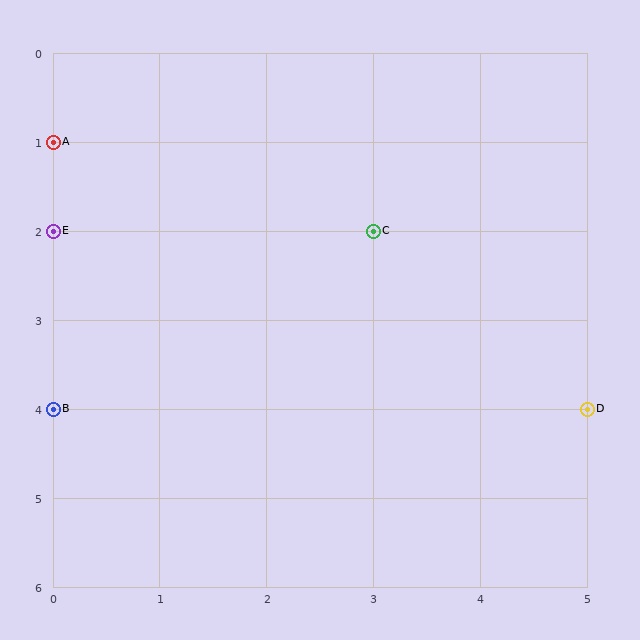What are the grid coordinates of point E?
Point E is at grid coordinates (0, 2).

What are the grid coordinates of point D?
Point D is at grid coordinates (5, 4).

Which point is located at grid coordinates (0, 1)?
Point A is at (0, 1).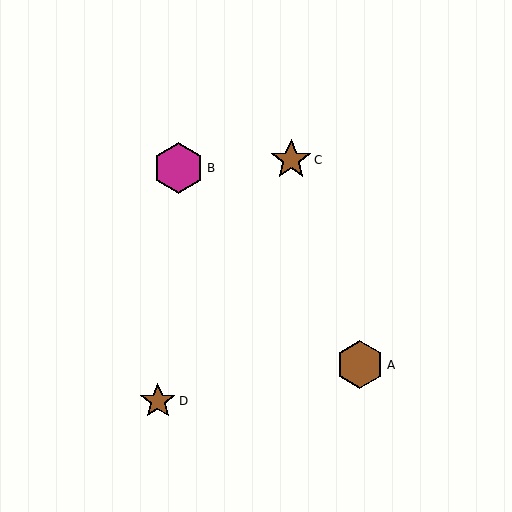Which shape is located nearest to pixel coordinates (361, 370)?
The brown hexagon (labeled A) at (360, 365) is nearest to that location.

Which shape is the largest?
The magenta hexagon (labeled B) is the largest.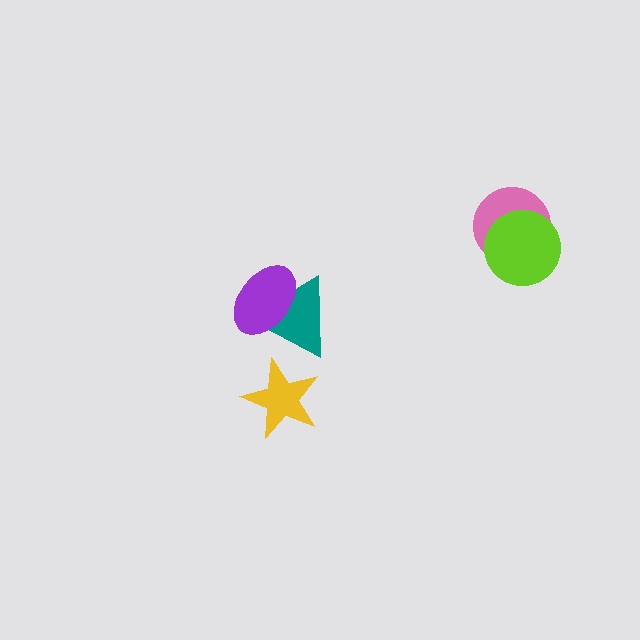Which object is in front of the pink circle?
The lime circle is in front of the pink circle.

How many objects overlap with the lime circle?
1 object overlaps with the lime circle.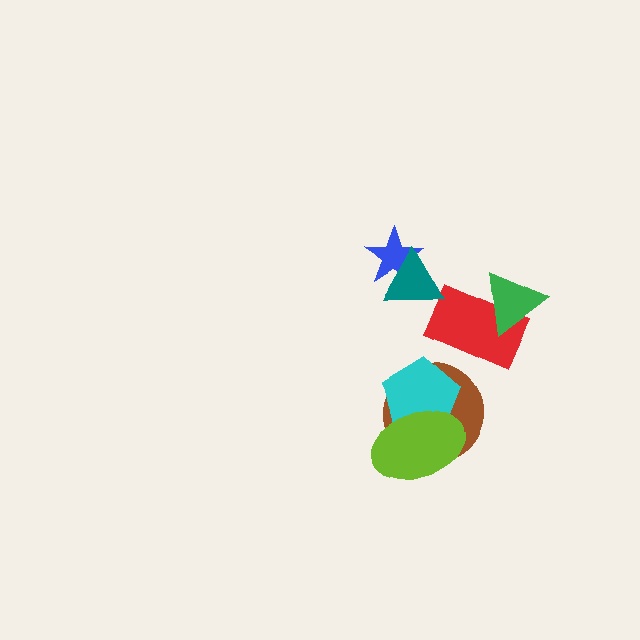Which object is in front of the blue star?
The teal triangle is in front of the blue star.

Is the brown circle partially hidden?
Yes, it is partially covered by another shape.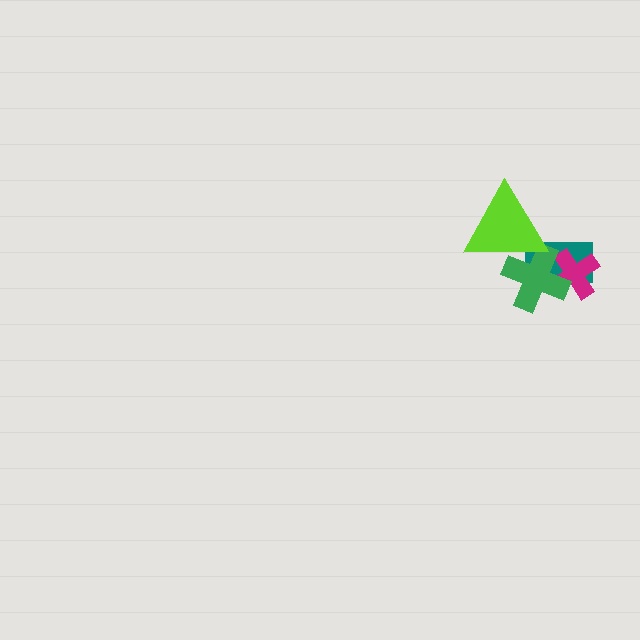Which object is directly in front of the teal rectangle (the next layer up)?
The magenta cross is directly in front of the teal rectangle.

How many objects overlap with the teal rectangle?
3 objects overlap with the teal rectangle.